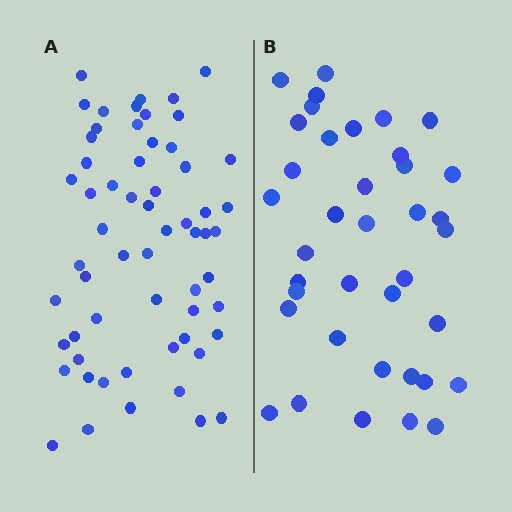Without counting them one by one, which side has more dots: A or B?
Region A (the left region) has more dots.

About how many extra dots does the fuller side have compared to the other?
Region A has approximately 20 more dots than region B.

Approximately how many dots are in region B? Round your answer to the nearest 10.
About 40 dots. (The exact count is 38, which rounds to 40.)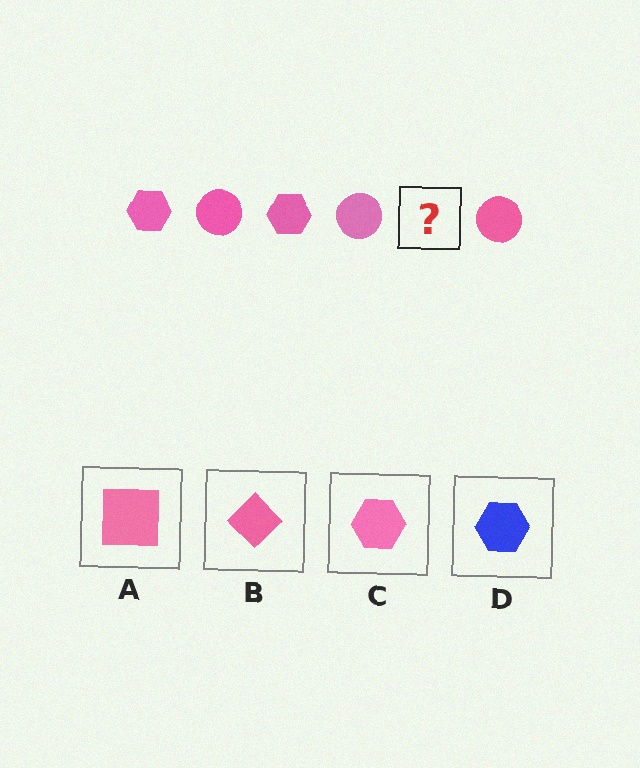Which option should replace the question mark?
Option C.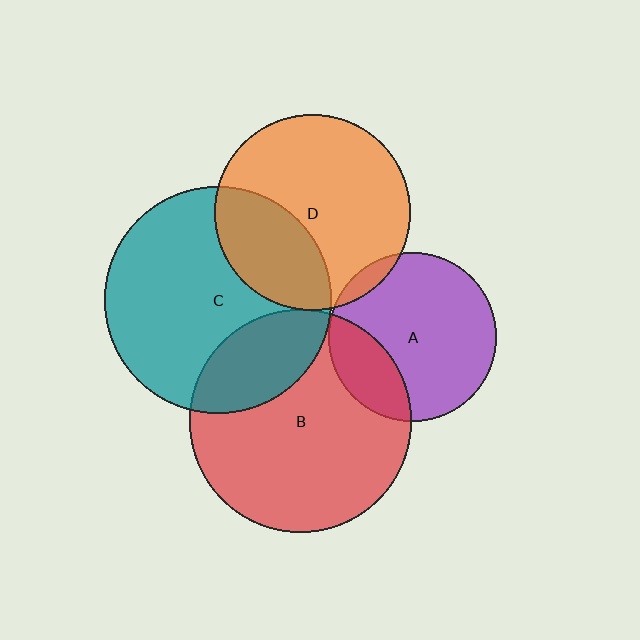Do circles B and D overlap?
Yes.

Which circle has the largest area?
Circle C (teal).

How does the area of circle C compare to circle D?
Approximately 1.3 times.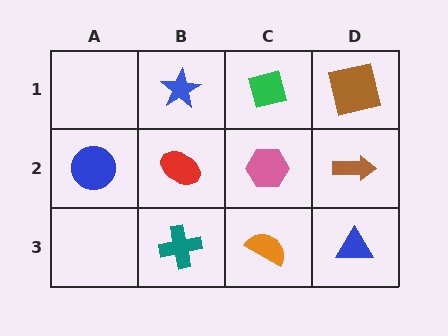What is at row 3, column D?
A blue triangle.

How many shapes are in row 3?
3 shapes.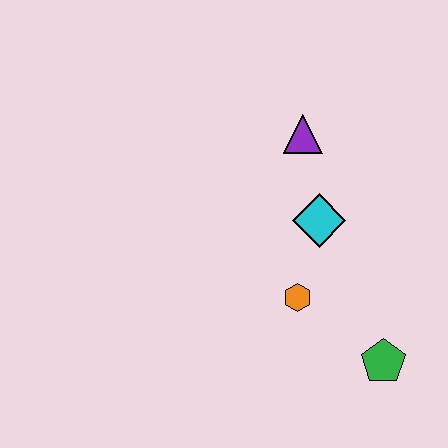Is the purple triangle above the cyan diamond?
Yes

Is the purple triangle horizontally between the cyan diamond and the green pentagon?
No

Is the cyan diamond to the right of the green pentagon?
No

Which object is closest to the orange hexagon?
The cyan diamond is closest to the orange hexagon.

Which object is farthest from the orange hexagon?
The purple triangle is farthest from the orange hexagon.